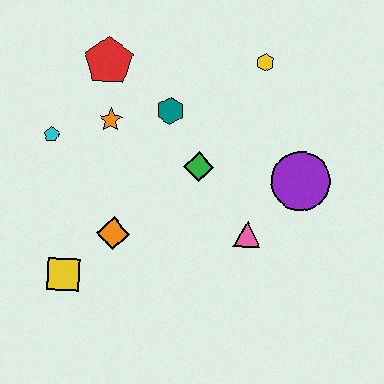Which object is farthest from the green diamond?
The yellow square is farthest from the green diamond.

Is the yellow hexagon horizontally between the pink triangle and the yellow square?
No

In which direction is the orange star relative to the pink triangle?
The orange star is to the left of the pink triangle.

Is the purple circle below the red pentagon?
Yes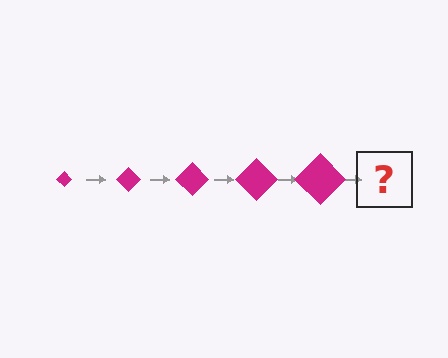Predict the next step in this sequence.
The next step is a magenta diamond, larger than the previous one.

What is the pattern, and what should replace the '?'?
The pattern is that the diamond gets progressively larger each step. The '?' should be a magenta diamond, larger than the previous one.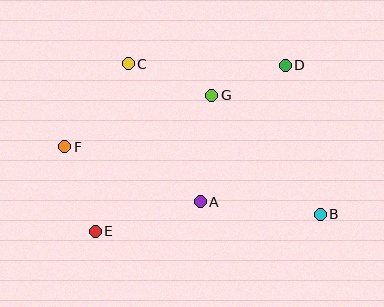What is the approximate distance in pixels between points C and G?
The distance between C and G is approximately 89 pixels.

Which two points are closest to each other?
Points D and G are closest to each other.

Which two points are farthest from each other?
Points B and F are farthest from each other.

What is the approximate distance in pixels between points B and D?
The distance between B and D is approximately 153 pixels.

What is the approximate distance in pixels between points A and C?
The distance between A and C is approximately 156 pixels.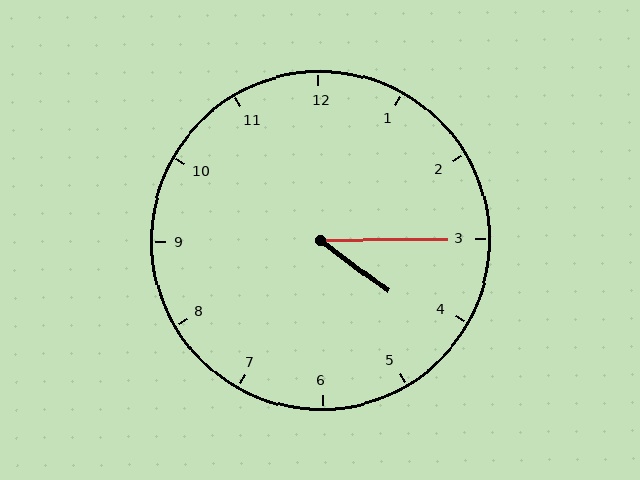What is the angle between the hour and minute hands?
Approximately 38 degrees.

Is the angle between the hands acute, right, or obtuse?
It is acute.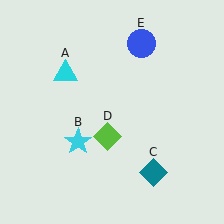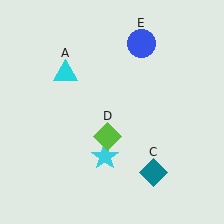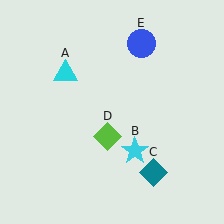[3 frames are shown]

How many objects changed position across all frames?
1 object changed position: cyan star (object B).